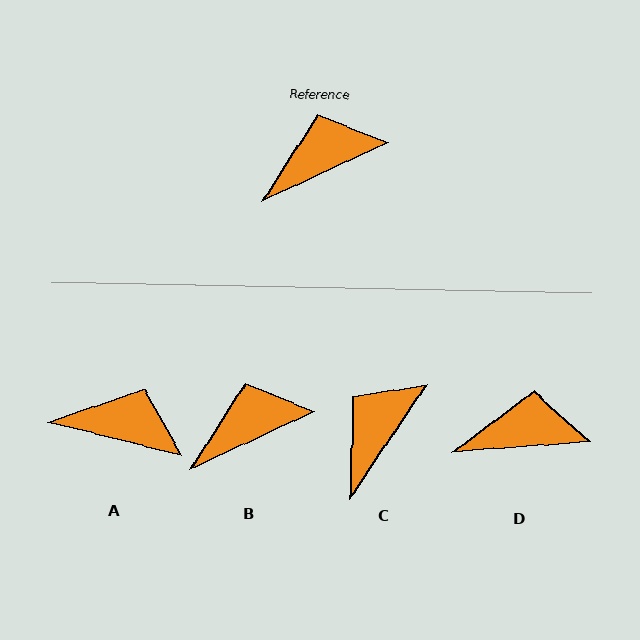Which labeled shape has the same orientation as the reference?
B.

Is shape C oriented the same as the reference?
No, it is off by about 31 degrees.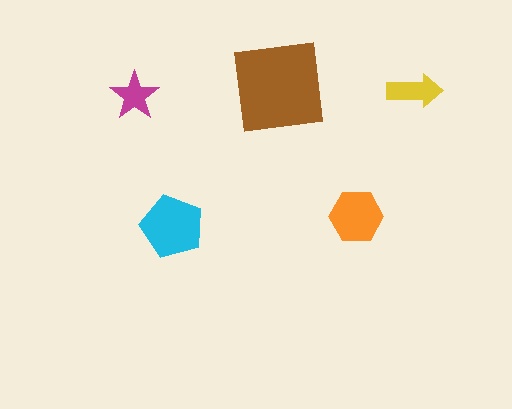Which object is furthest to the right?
The yellow arrow is rightmost.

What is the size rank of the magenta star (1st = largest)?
5th.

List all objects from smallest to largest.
The magenta star, the yellow arrow, the orange hexagon, the cyan pentagon, the brown square.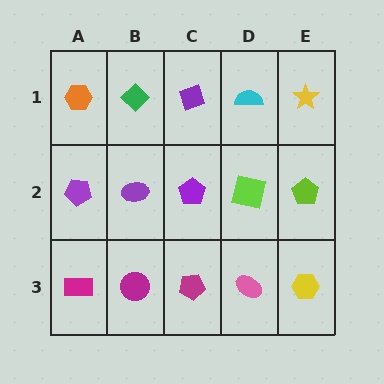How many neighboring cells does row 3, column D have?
3.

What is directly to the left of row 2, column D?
A purple pentagon.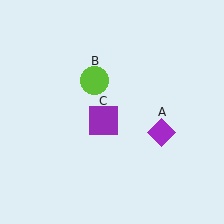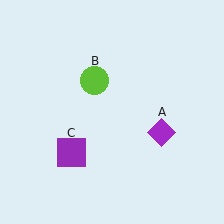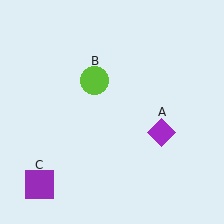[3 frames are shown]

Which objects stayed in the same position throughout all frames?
Purple diamond (object A) and lime circle (object B) remained stationary.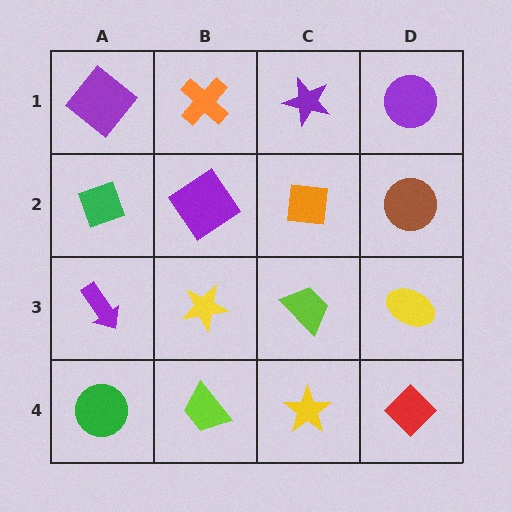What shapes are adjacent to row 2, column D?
A purple circle (row 1, column D), a yellow ellipse (row 3, column D), an orange square (row 2, column C).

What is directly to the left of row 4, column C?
A lime trapezoid.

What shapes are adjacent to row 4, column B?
A yellow star (row 3, column B), a green circle (row 4, column A), a yellow star (row 4, column C).